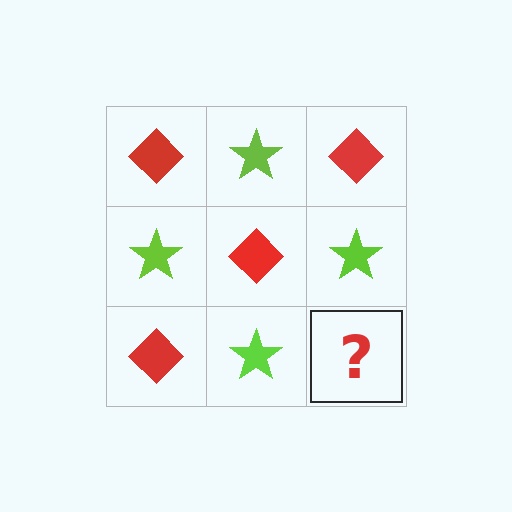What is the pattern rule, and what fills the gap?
The rule is that it alternates red diamond and lime star in a checkerboard pattern. The gap should be filled with a red diamond.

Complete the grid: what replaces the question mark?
The question mark should be replaced with a red diamond.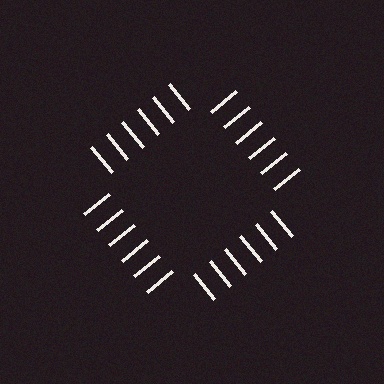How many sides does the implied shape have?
4 sides — the line-ends trace a square.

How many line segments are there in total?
24 — 6 along each of the 4 edges.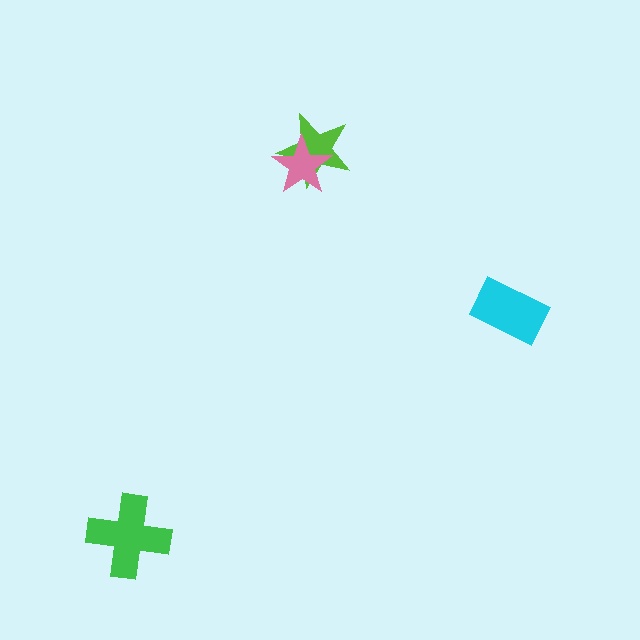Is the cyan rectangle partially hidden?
No, no other shape covers it.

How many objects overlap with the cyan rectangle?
0 objects overlap with the cyan rectangle.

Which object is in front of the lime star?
The pink star is in front of the lime star.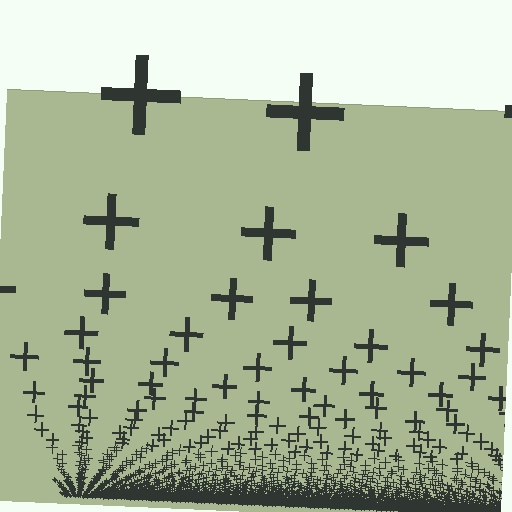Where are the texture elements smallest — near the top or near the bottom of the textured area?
Near the bottom.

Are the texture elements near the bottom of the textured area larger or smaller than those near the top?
Smaller. The gradient is inverted — elements near the bottom are smaller and denser.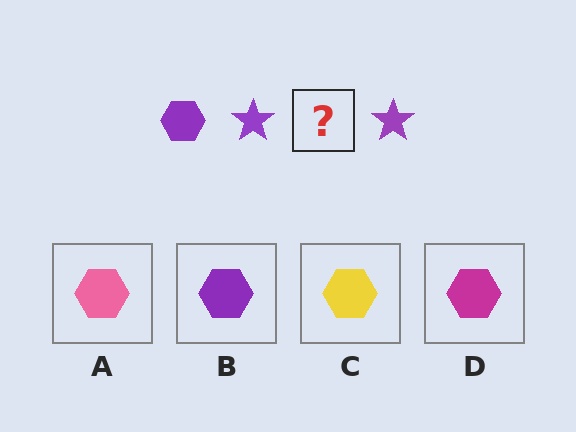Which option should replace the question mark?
Option B.